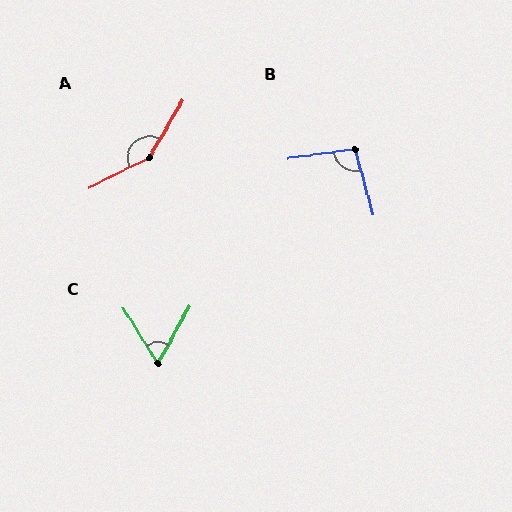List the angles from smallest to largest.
C (61°), B (98°), A (147°).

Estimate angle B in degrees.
Approximately 98 degrees.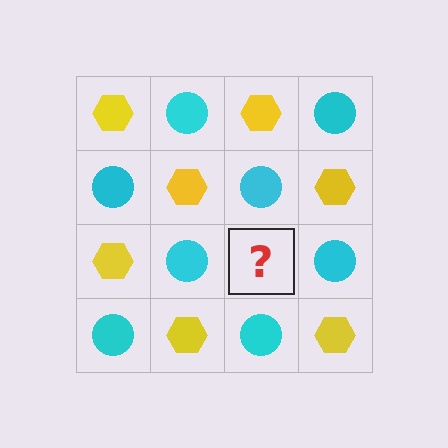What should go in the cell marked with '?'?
The missing cell should contain a yellow hexagon.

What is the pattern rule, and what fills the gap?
The rule is that it alternates yellow hexagon and cyan circle in a checkerboard pattern. The gap should be filled with a yellow hexagon.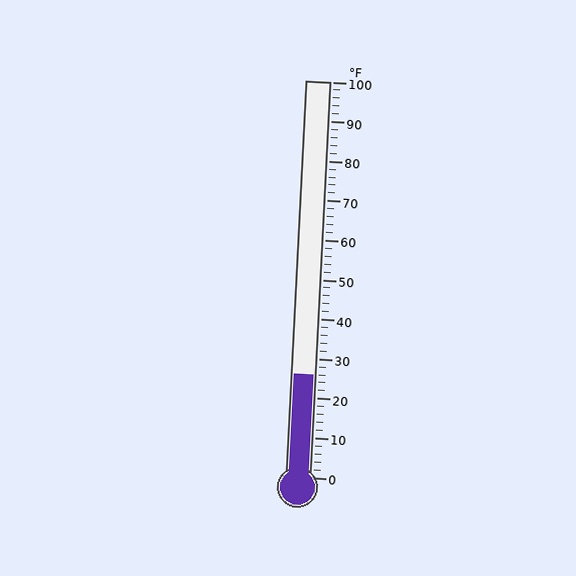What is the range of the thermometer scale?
The thermometer scale ranges from 0°F to 100°F.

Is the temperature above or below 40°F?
The temperature is below 40°F.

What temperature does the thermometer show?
The thermometer shows approximately 26°F.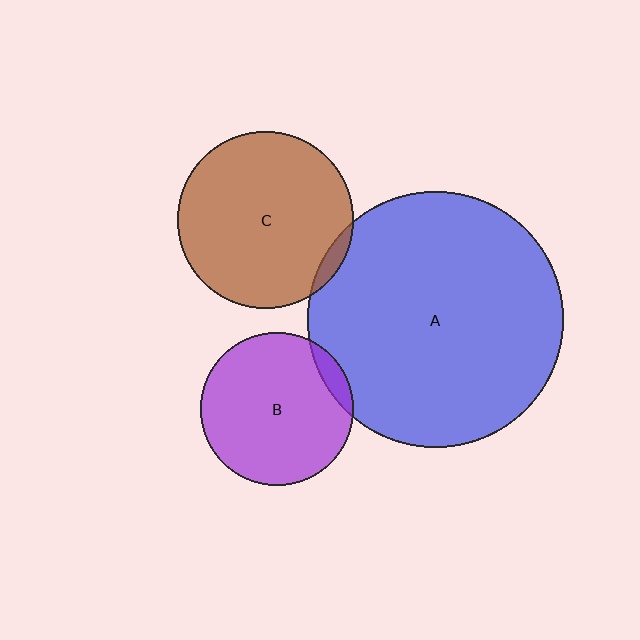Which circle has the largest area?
Circle A (blue).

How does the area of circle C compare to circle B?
Approximately 1.3 times.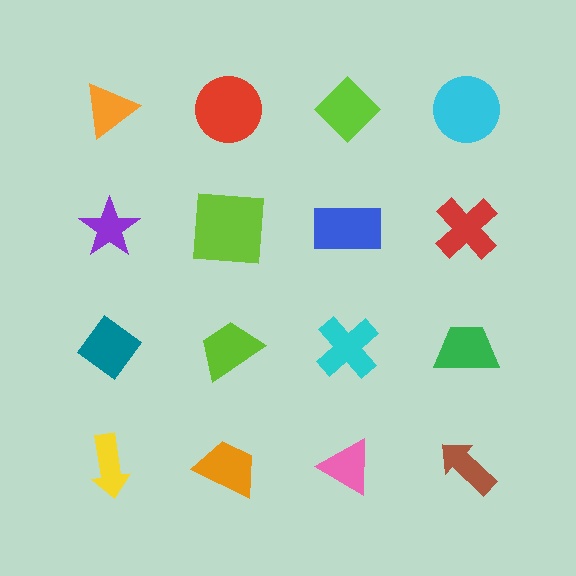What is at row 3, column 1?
A teal diamond.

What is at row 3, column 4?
A green trapezoid.